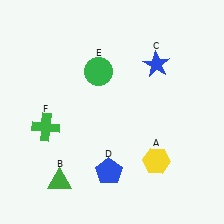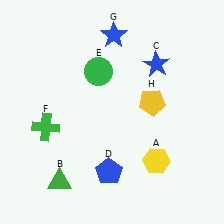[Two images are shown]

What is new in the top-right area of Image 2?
A blue star (G) was added in the top-right area of Image 2.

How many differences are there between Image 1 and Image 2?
There are 2 differences between the two images.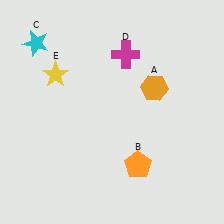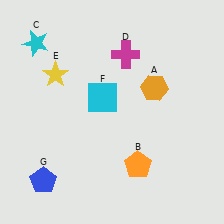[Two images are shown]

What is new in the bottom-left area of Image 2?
A blue pentagon (G) was added in the bottom-left area of Image 2.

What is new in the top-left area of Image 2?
A cyan square (F) was added in the top-left area of Image 2.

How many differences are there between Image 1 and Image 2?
There are 2 differences between the two images.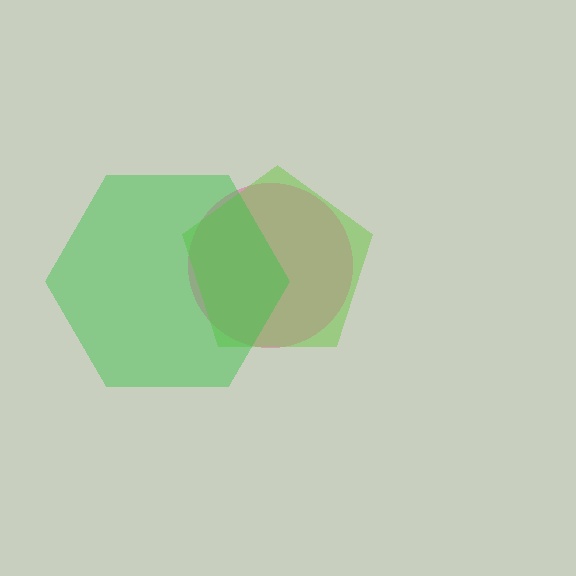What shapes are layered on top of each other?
The layered shapes are: a pink circle, a lime pentagon, a green hexagon.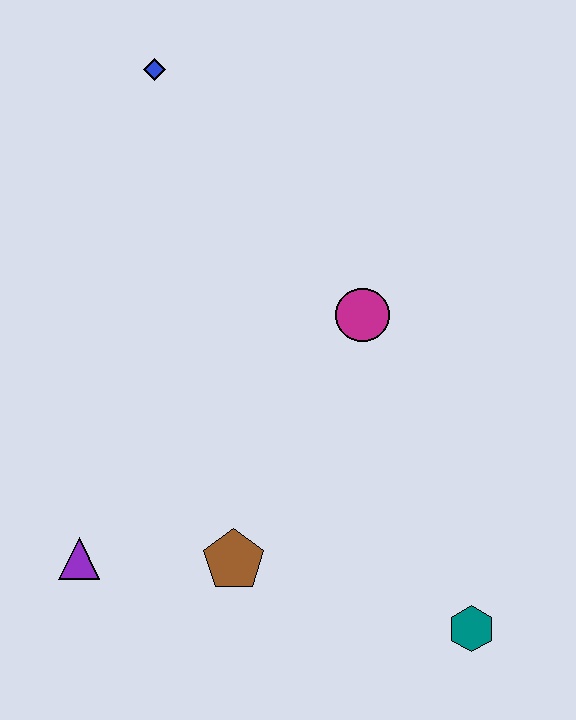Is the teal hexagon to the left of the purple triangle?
No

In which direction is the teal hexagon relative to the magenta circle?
The teal hexagon is below the magenta circle.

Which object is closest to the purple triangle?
The brown pentagon is closest to the purple triangle.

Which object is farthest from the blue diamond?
The teal hexagon is farthest from the blue diamond.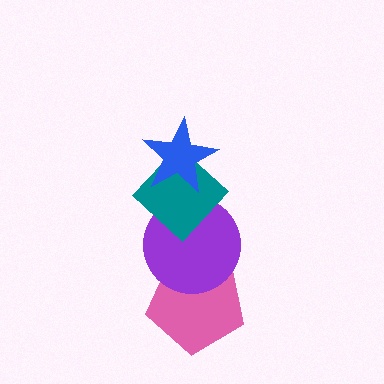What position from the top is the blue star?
The blue star is 1st from the top.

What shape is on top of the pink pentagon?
The purple circle is on top of the pink pentagon.